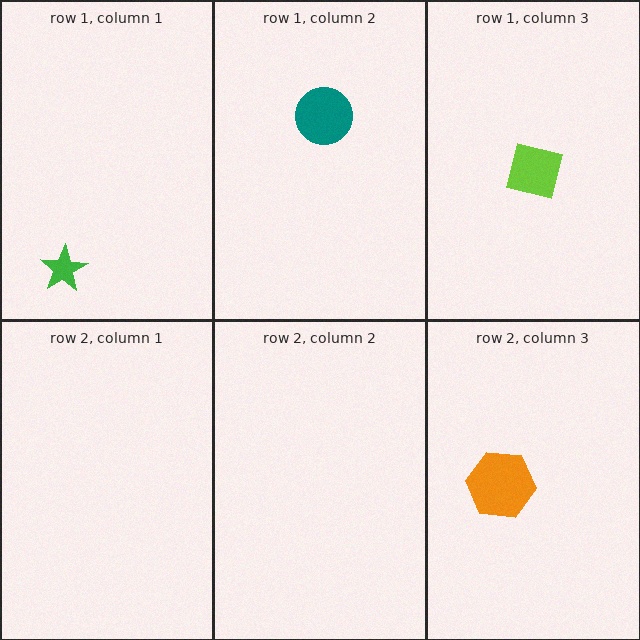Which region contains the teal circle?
The row 1, column 2 region.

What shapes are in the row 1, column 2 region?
The teal circle.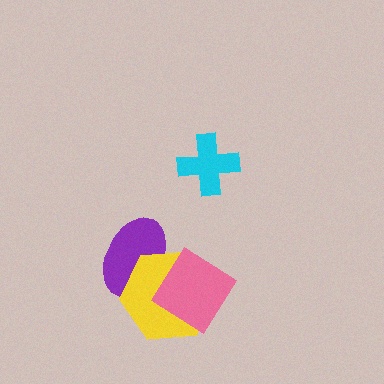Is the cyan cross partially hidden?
No, no other shape covers it.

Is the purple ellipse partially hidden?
Yes, it is partially covered by another shape.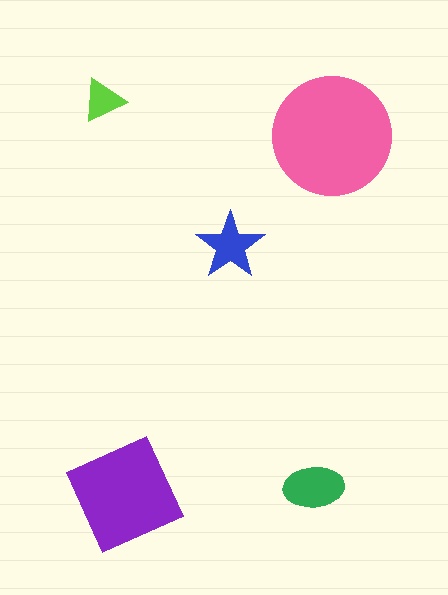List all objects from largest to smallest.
The pink circle, the purple square, the green ellipse, the blue star, the lime triangle.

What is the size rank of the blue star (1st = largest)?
4th.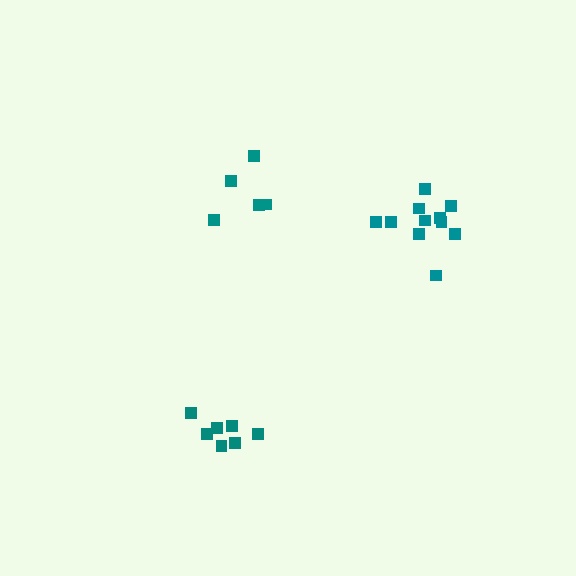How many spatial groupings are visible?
There are 3 spatial groupings.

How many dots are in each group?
Group 1: 11 dots, Group 2: 7 dots, Group 3: 5 dots (23 total).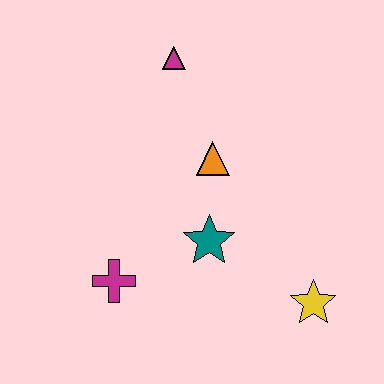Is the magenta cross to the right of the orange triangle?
No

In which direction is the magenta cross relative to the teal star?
The magenta cross is to the left of the teal star.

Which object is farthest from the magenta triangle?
The yellow star is farthest from the magenta triangle.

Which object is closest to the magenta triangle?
The orange triangle is closest to the magenta triangle.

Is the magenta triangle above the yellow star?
Yes